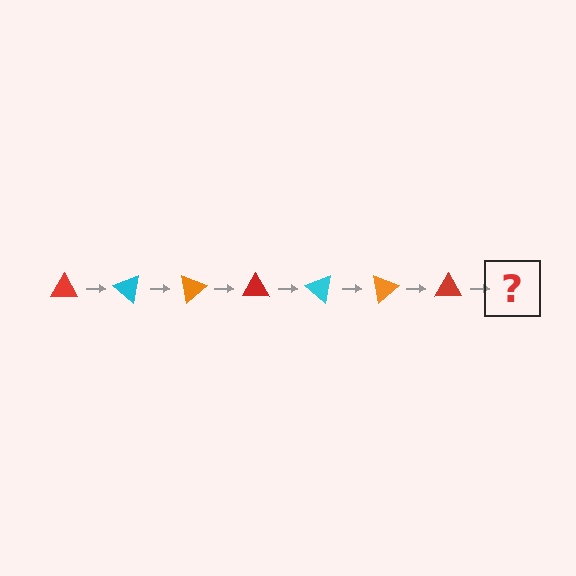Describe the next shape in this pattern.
It should be a cyan triangle, rotated 280 degrees from the start.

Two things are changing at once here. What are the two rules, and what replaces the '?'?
The two rules are that it rotates 40 degrees each step and the color cycles through red, cyan, and orange. The '?' should be a cyan triangle, rotated 280 degrees from the start.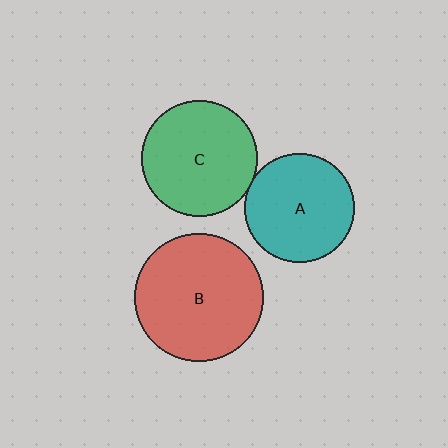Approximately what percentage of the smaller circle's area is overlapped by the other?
Approximately 5%.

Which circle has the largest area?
Circle B (red).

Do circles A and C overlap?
Yes.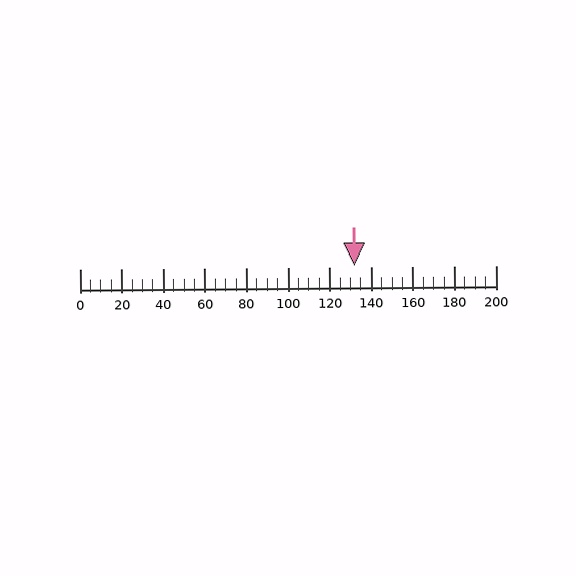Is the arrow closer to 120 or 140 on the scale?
The arrow is closer to 140.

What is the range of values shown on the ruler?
The ruler shows values from 0 to 200.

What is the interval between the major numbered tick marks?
The major tick marks are spaced 20 units apart.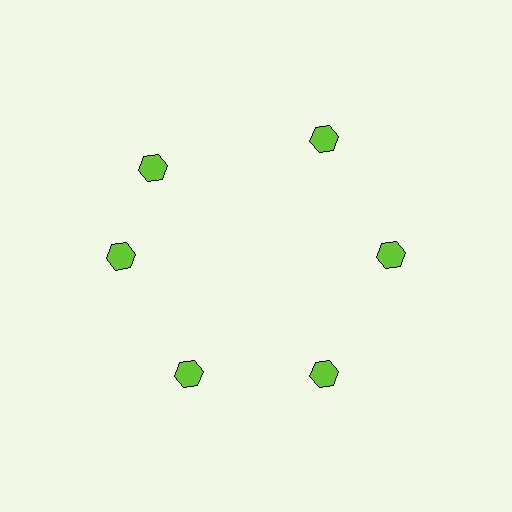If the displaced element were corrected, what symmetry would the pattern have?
It would have 6-fold rotational symmetry — the pattern would map onto itself every 60 degrees.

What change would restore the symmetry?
The symmetry would be restored by rotating it back into even spacing with its neighbors so that all 6 hexagons sit at equal angles and equal distance from the center.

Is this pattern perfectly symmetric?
No. The 6 lime hexagons are arranged in a ring, but one element near the 11 o'clock position is rotated out of alignment along the ring, breaking the 6-fold rotational symmetry.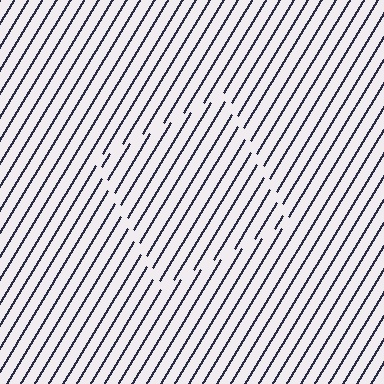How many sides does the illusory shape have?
4 sides — the line-ends trace a square.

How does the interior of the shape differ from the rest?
The interior of the shape contains the same grating, shifted by half a period — the contour is defined by the phase discontinuity where line-ends from the inner and outer gratings abut.